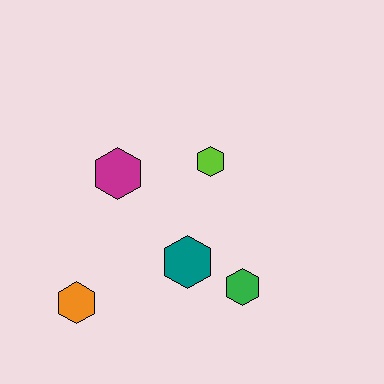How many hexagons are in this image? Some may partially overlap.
There are 5 hexagons.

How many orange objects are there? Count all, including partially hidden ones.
There is 1 orange object.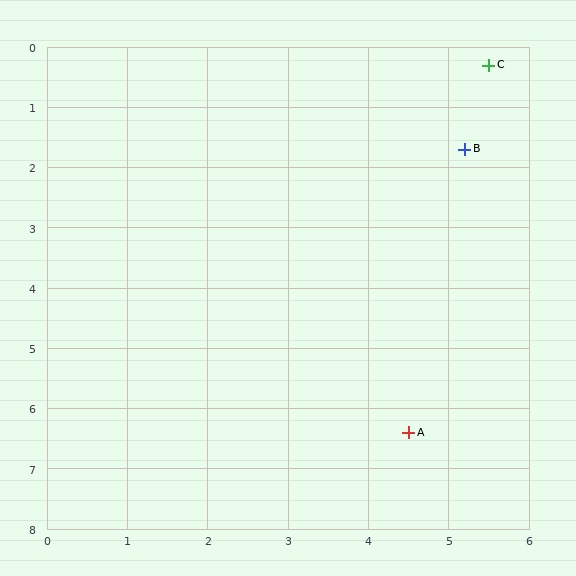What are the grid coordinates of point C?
Point C is at approximately (5.5, 0.3).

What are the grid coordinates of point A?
Point A is at approximately (4.5, 6.4).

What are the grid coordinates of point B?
Point B is at approximately (5.2, 1.7).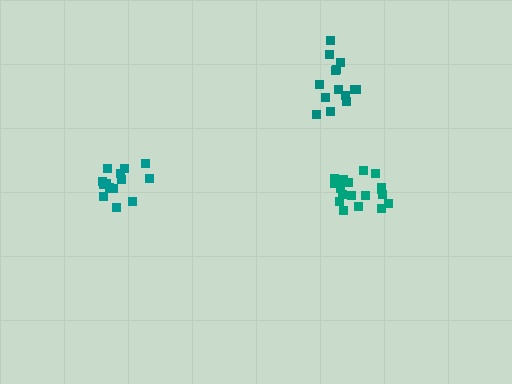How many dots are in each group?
Group 1: 14 dots, Group 2: 14 dots, Group 3: 18 dots (46 total).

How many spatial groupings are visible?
There are 3 spatial groupings.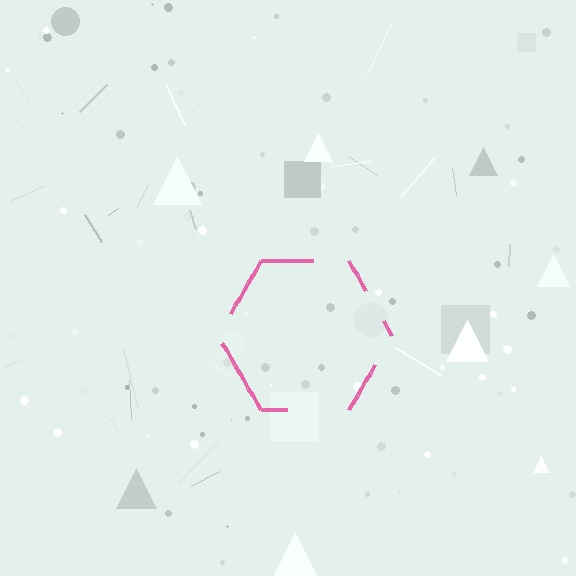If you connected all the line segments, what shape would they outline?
They would outline a hexagon.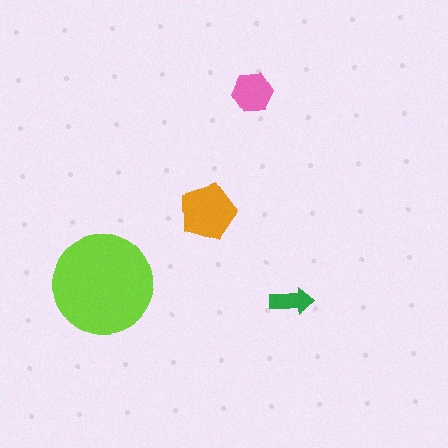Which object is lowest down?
The green arrow is bottommost.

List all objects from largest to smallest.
The lime circle, the orange pentagon, the pink hexagon, the green arrow.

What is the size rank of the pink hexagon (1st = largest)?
3rd.